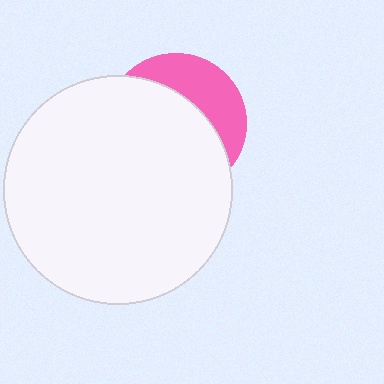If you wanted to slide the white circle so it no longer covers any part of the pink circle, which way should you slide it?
Slide it toward the lower-left — that is the most direct way to separate the two shapes.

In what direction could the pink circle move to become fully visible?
The pink circle could move toward the upper-right. That would shift it out from behind the white circle entirely.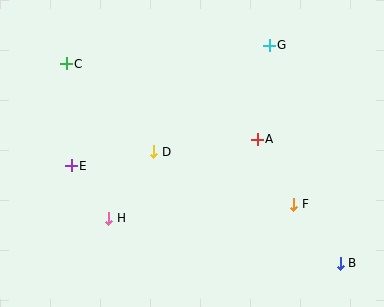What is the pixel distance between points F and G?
The distance between F and G is 161 pixels.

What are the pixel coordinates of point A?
Point A is at (257, 139).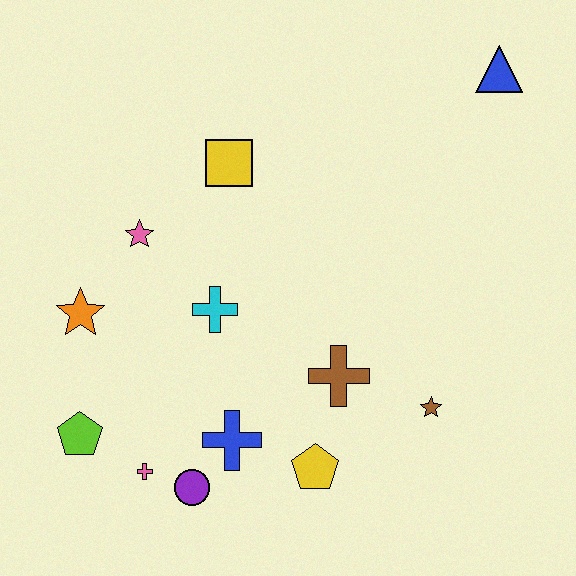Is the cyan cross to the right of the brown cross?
No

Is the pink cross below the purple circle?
No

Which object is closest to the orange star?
The pink star is closest to the orange star.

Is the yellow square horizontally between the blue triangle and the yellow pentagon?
No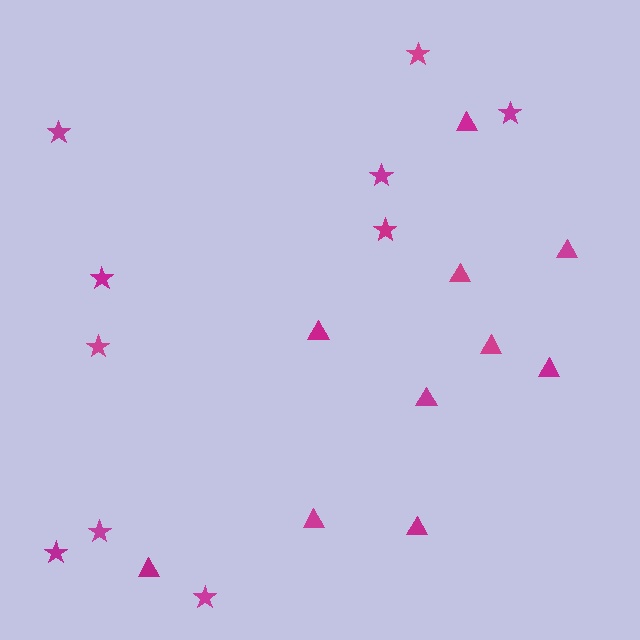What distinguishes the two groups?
There are 2 groups: one group of stars (10) and one group of triangles (10).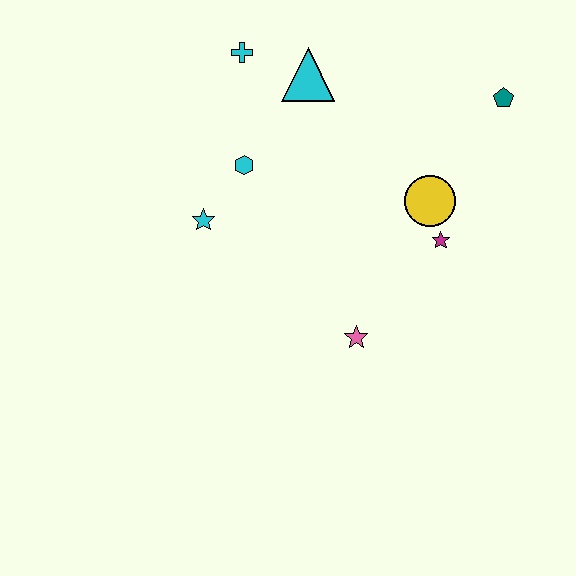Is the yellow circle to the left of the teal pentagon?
Yes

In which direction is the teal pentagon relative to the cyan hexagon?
The teal pentagon is to the right of the cyan hexagon.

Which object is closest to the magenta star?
The yellow circle is closest to the magenta star.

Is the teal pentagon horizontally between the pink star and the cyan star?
No